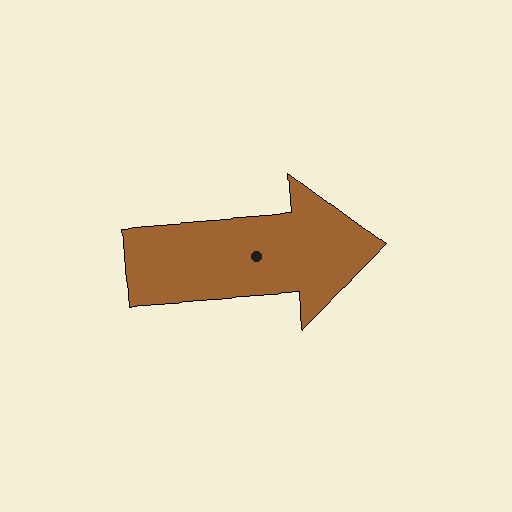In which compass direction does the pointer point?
East.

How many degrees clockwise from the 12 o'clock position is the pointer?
Approximately 86 degrees.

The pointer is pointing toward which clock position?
Roughly 3 o'clock.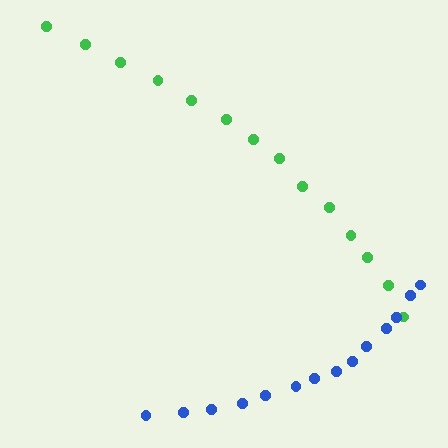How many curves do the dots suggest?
There are 2 distinct paths.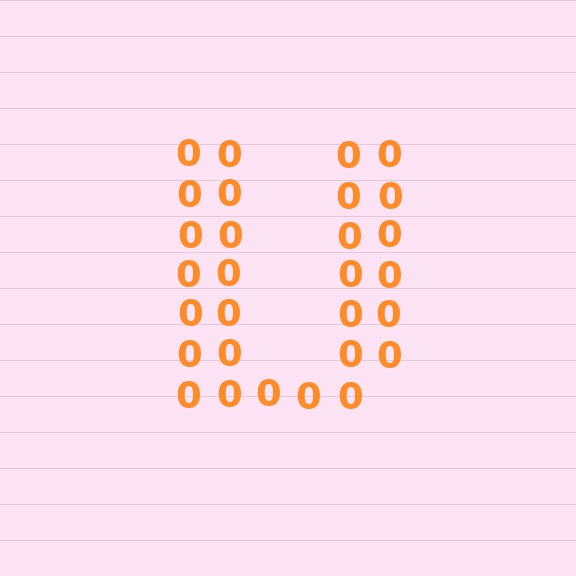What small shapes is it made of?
It is made of small digit 0's.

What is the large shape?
The large shape is the letter U.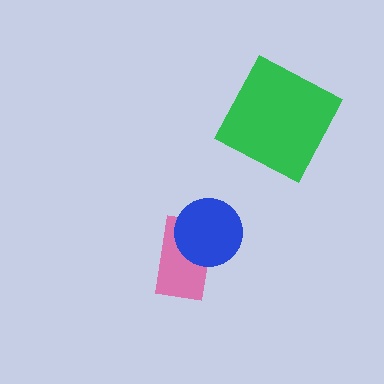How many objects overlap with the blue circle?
1 object overlaps with the blue circle.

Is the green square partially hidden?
No, no other shape covers it.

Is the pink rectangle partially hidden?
Yes, it is partially covered by another shape.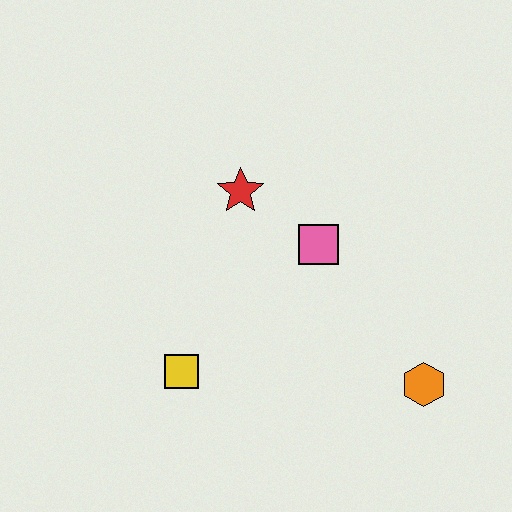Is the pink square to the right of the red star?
Yes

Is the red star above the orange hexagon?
Yes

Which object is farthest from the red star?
The orange hexagon is farthest from the red star.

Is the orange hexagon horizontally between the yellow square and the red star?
No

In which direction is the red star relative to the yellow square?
The red star is above the yellow square.